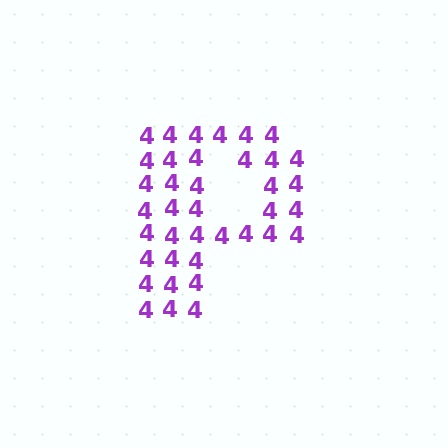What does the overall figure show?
The overall figure shows the letter P.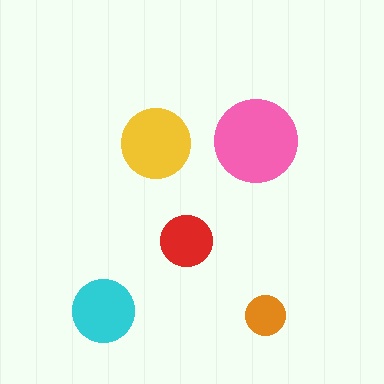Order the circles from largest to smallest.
the pink one, the yellow one, the cyan one, the red one, the orange one.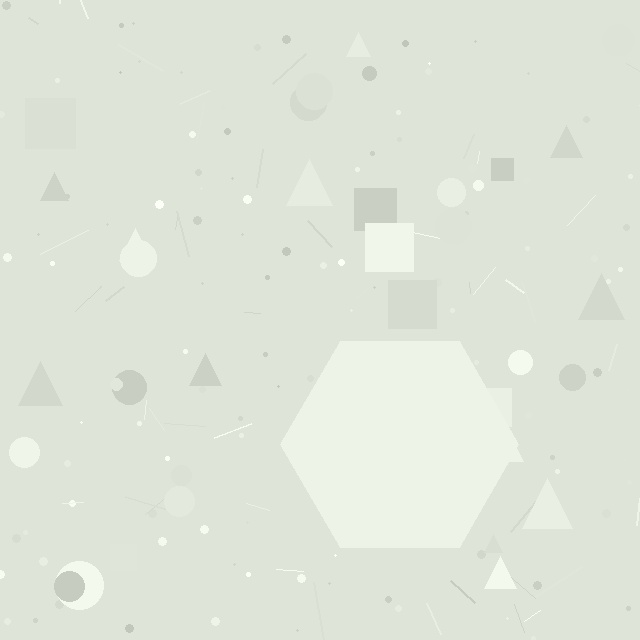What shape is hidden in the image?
A hexagon is hidden in the image.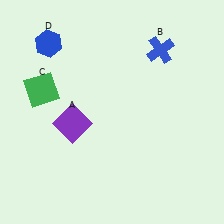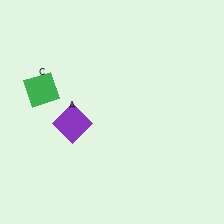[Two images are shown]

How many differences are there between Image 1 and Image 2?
There are 2 differences between the two images.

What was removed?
The blue cross (B), the blue hexagon (D) were removed in Image 2.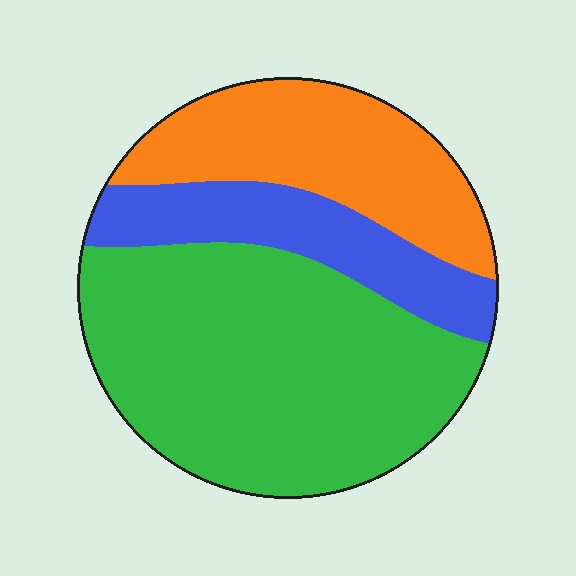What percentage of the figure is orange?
Orange takes up between a quarter and a half of the figure.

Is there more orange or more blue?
Orange.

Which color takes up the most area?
Green, at roughly 55%.